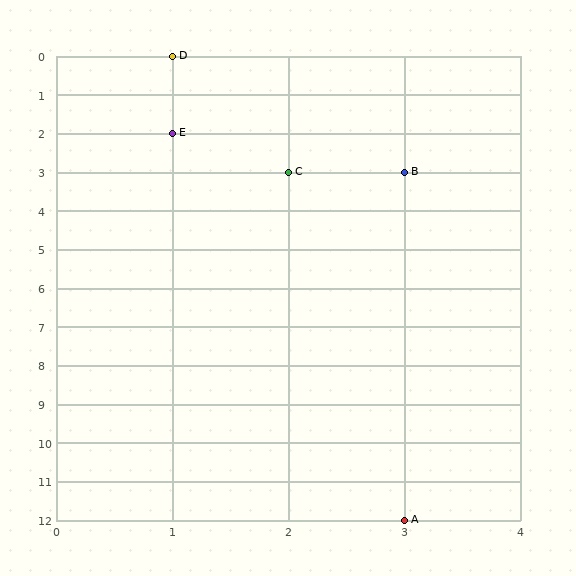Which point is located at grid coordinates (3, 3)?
Point B is at (3, 3).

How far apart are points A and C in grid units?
Points A and C are 1 column and 9 rows apart (about 9.1 grid units diagonally).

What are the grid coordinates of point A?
Point A is at grid coordinates (3, 12).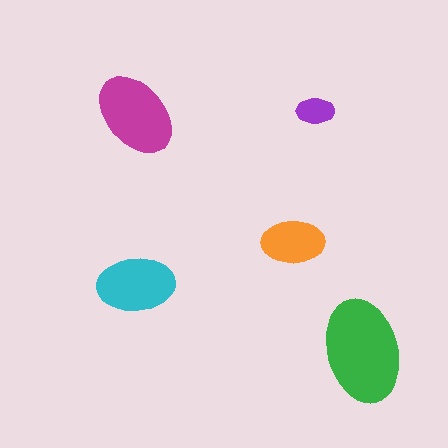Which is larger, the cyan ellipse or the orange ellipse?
The cyan one.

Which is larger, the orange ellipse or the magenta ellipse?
The magenta one.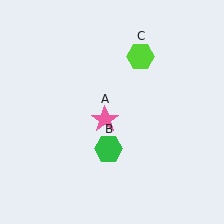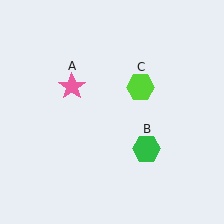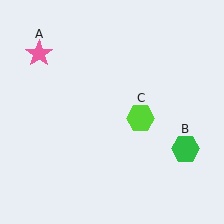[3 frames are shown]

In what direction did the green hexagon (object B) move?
The green hexagon (object B) moved right.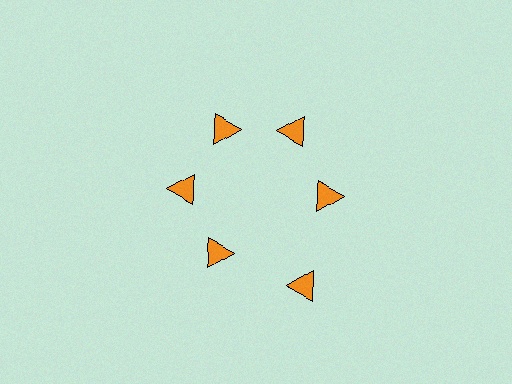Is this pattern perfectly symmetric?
No. The 6 orange triangles are arranged in a ring, but one element near the 5 o'clock position is pushed outward from the center, breaking the 6-fold rotational symmetry.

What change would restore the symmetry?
The symmetry would be restored by moving it inward, back onto the ring so that all 6 triangles sit at equal angles and equal distance from the center.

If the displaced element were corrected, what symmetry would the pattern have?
It would have 6-fold rotational symmetry — the pattern would map onto itself every 60 degrees.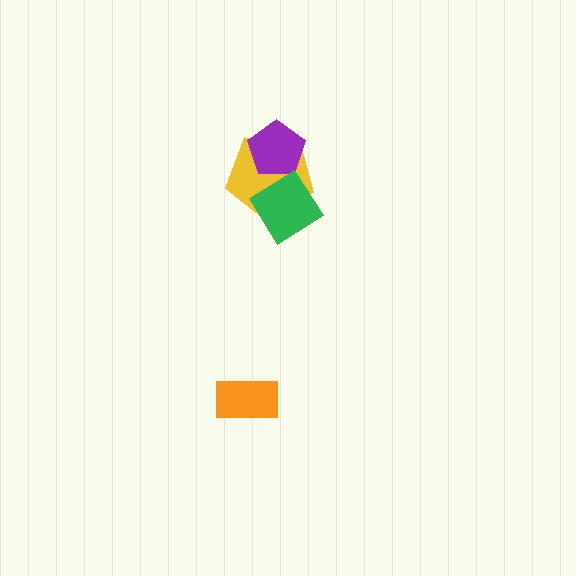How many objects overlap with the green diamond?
2 objects overlap with the green diamond.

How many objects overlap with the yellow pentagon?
2 objects overlap with the yellow pentagon.